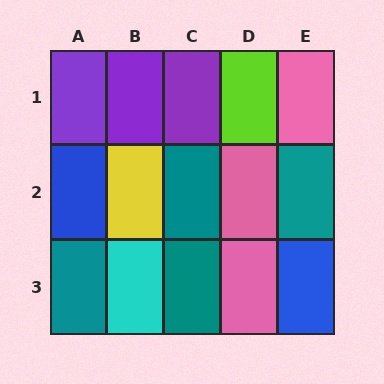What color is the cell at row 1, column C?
Purple.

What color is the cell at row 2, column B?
Yellow.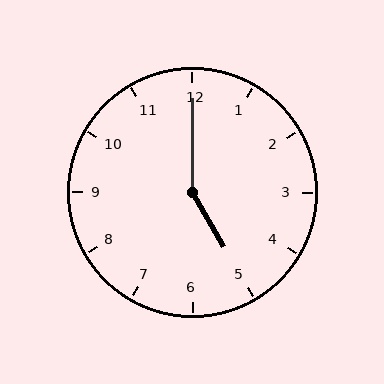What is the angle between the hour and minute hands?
Approximately 150 degrees.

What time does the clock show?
5:00.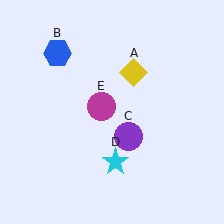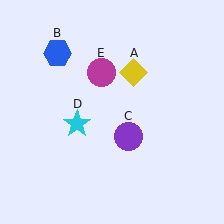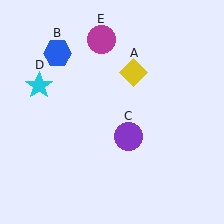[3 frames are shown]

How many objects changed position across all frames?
2 objects changed position: cyan star (object D), magenta circle (object E).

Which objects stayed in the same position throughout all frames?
Yellow diamond (object A) and blue hexagon (object B) and purple circle (object C) remained stationary.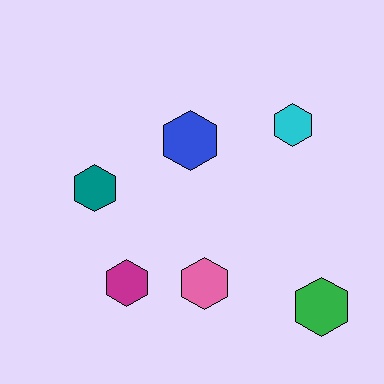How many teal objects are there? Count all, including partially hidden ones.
There is 1 teal object.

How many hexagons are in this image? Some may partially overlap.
There are 6 hexagons.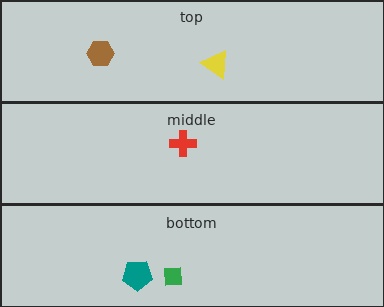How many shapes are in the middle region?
1.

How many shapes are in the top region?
2.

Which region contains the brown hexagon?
The top region.